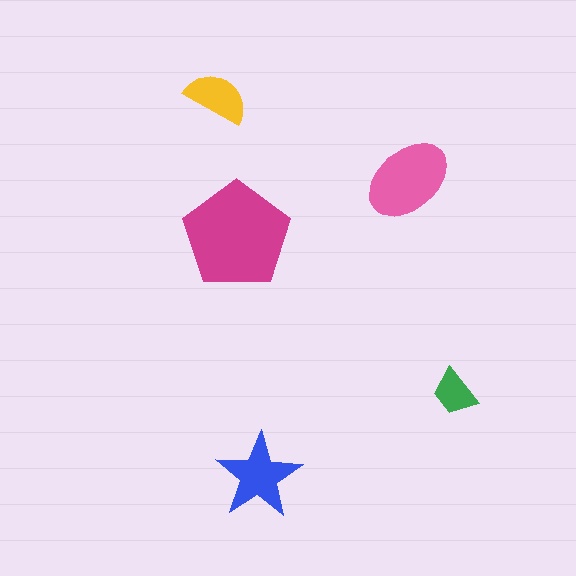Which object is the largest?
The magenta pentagon.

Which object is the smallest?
The green trapezoid.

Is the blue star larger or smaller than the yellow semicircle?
Larger.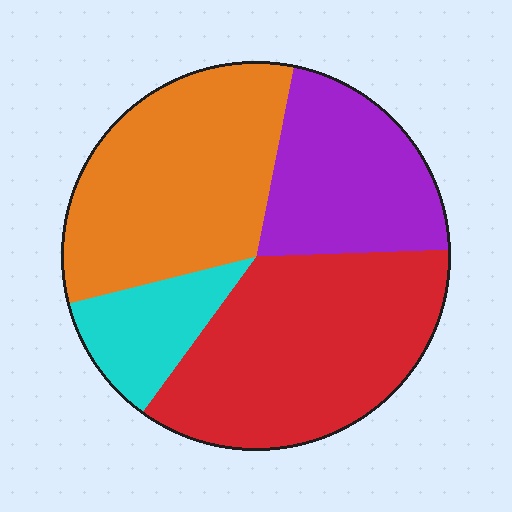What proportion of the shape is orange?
Orange covers 32% of the shape.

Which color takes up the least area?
Cyan, at roughly 10%.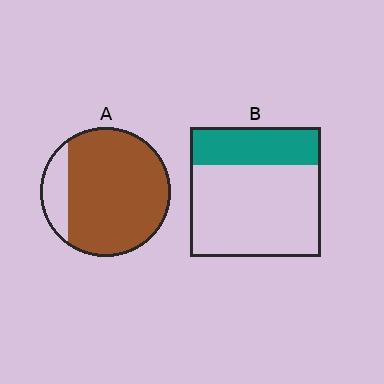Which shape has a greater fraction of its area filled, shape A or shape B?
Shape A.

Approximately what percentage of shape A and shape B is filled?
A is approximately 85% and B is approximately 30%.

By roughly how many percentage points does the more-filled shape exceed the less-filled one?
By roughly 55 percentage points (A over B).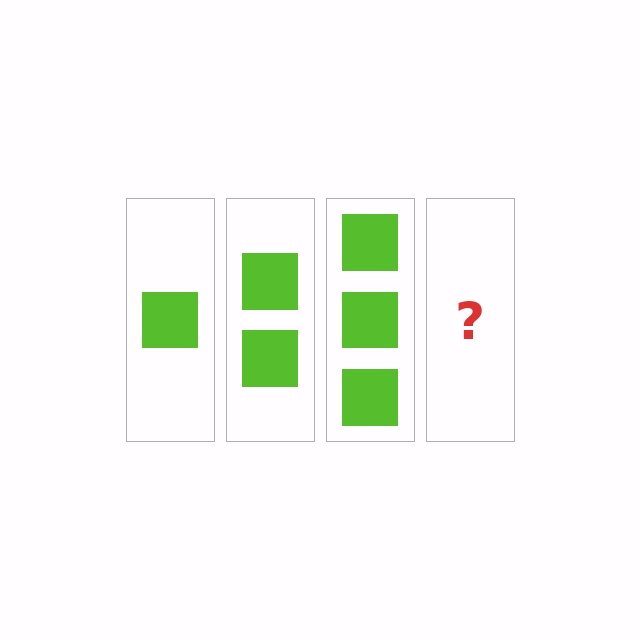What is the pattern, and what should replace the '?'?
The pattern is that each step adds one more square. The '?' should be 4 squares.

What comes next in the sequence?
The next element should be 4 squares.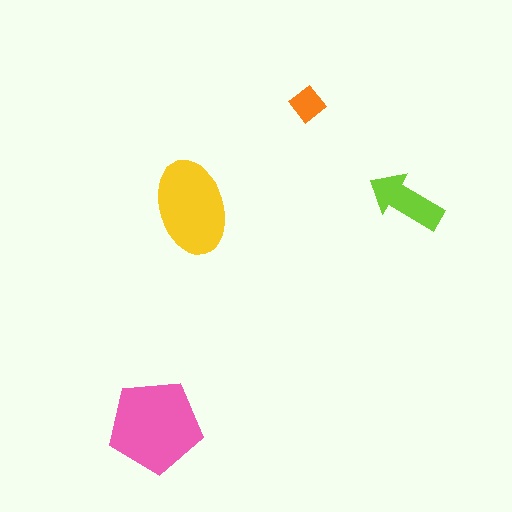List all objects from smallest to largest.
The orange diamond, the lime arrow, the yellow ellipse, the pink pentagon.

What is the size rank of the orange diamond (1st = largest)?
4th.